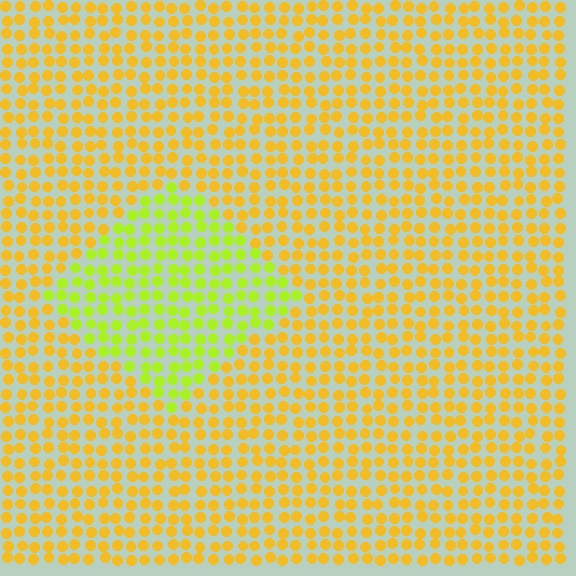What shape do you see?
I see a diamond.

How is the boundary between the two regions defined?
The boundary is defined purely by a slight shift in hue (about 37 degrees). Spacing, size, and orientation are identical on both sides.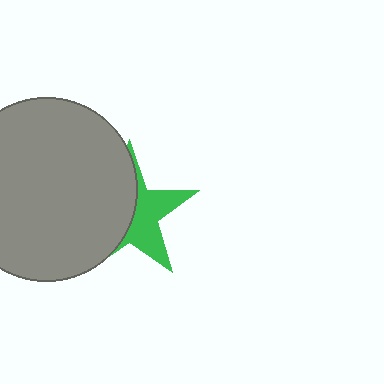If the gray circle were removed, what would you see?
You would see the complete green star.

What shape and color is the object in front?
The object in front is a gray circle.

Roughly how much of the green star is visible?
About half of it is visible (roughly 45%).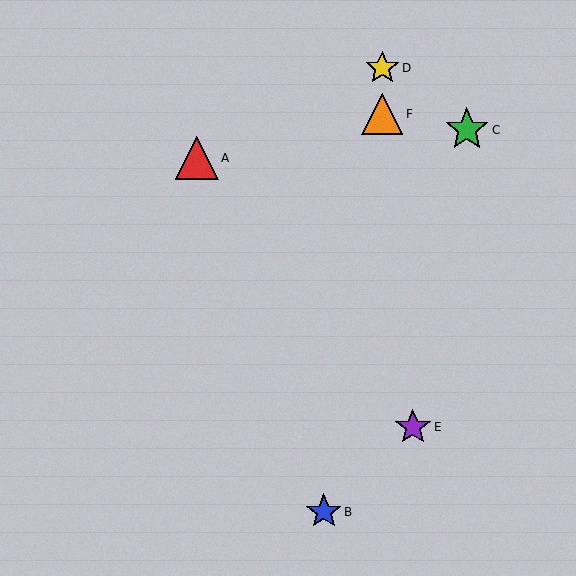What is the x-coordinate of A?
Object A is at x≈197.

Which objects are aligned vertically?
Objects D, F are aligned vertically.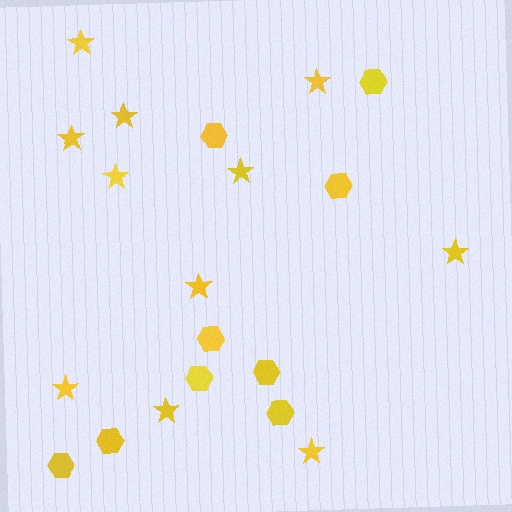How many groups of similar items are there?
There are 2 groups: one group of hexagons (9) and one group of stars (11).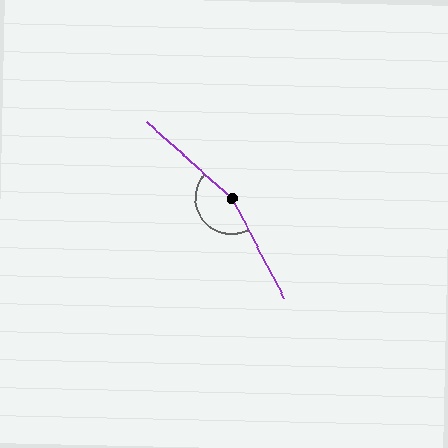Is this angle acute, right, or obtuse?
It is obtuse.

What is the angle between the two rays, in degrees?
Approximately 159 degrees.